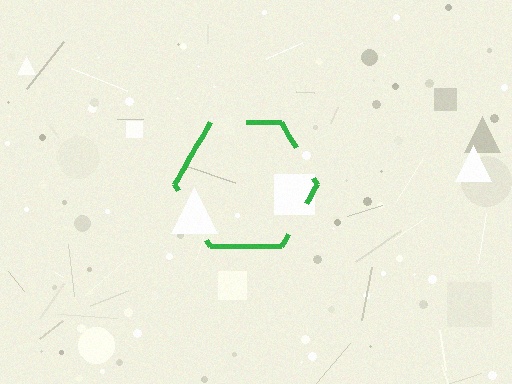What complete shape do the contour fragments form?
The contour fragments form a hexagon.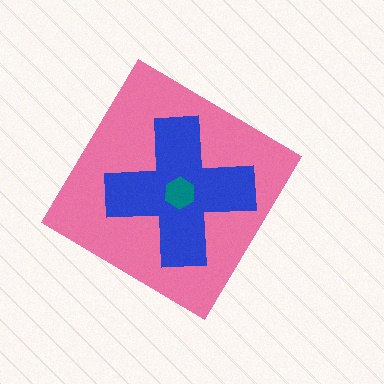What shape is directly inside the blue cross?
The teal hexagon.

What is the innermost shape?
The teal hexagon.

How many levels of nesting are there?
3.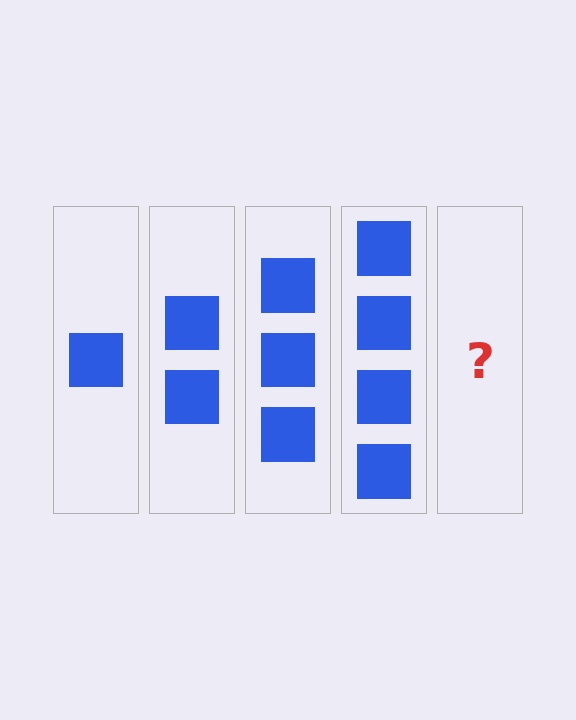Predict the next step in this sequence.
The next step is 5 squares.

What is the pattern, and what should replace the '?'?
The pattern is that each step adds one more square. The '?' should be 5 squares.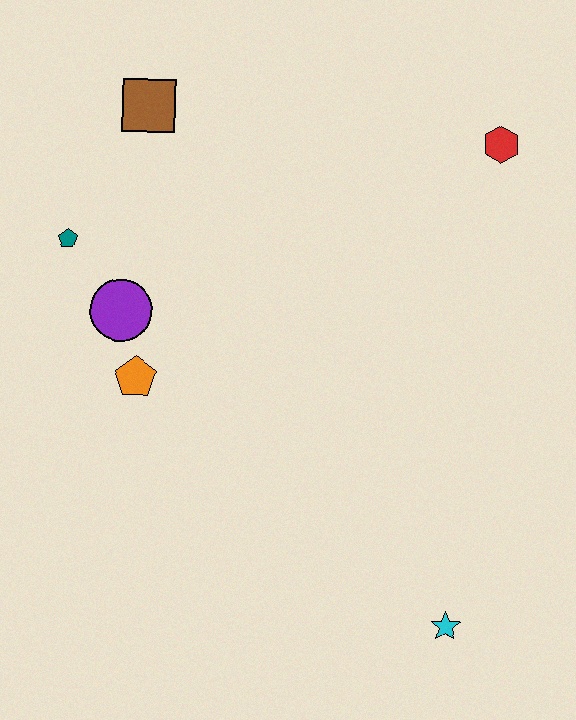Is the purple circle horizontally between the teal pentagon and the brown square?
Yes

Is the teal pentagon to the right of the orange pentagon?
No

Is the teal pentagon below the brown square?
Yes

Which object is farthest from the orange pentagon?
The red hexagon is farthest from the orange pentagon.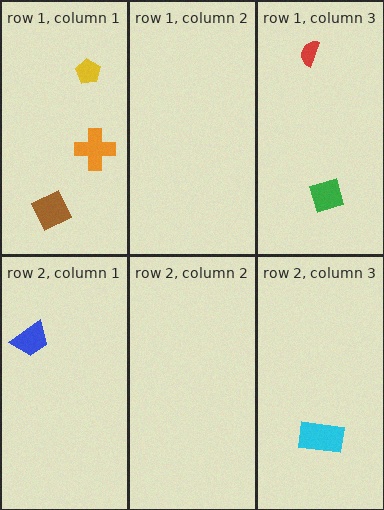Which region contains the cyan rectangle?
The row 2, column 3 region.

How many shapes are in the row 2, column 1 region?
1.